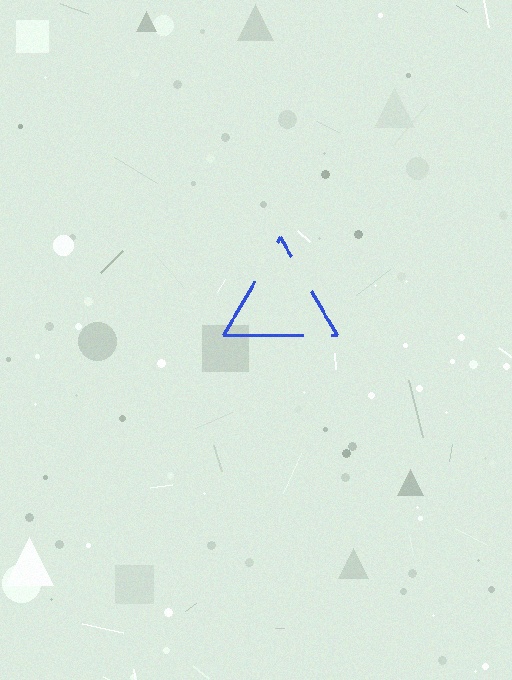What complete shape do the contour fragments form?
The contour fragments form a triangle.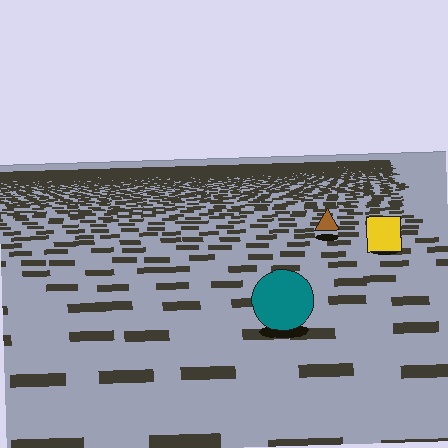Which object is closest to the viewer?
The teal circle is closest. The texture marks near it are larger and more spread out.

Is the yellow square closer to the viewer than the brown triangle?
Yes. The yellow square is closer — you can tell from the texture gradient: the ground texture is coarser near it.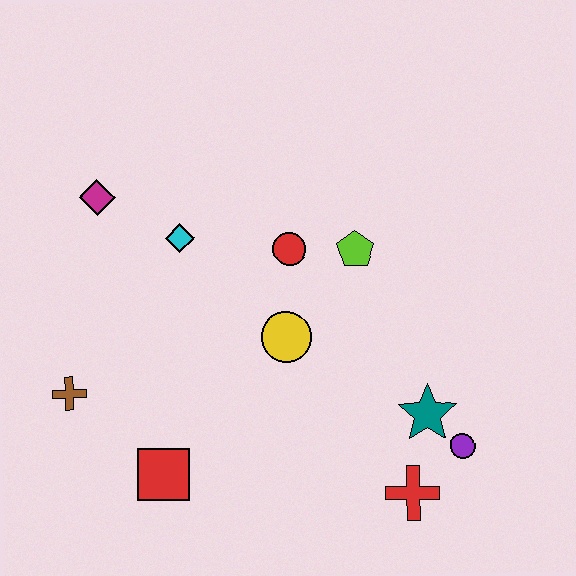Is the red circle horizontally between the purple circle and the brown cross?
Yes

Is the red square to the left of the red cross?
Yes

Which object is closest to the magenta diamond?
The cyan diamond is closest to the magenta diamond.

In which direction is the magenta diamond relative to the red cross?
The magenta diamond is to the left of the red cross.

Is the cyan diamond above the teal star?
Yes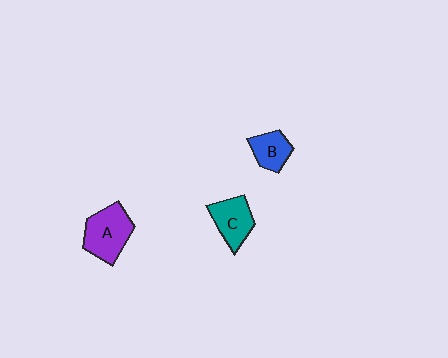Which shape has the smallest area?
Shape B (blue).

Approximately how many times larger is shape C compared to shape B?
Approximately 1.3 times.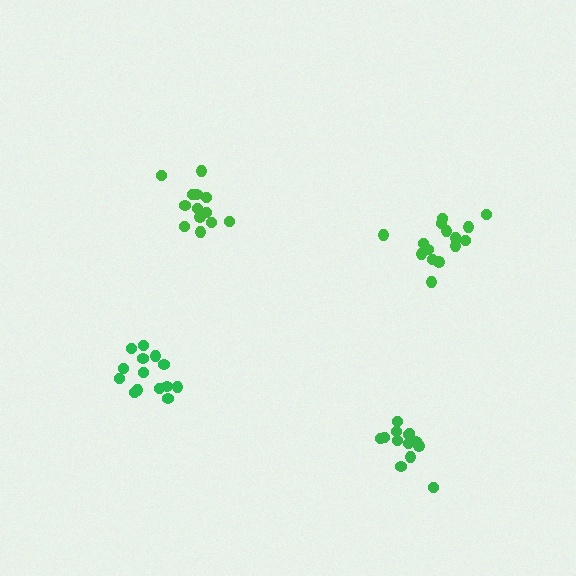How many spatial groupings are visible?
There are 4 spatial groupings.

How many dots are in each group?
Group 1: 13 dots, Group 2: 14 dots, Group 3: 13 dots, Group 4: 16 dots (56 total).